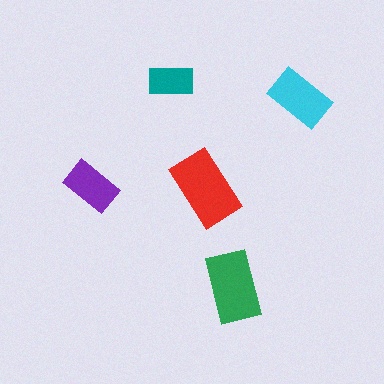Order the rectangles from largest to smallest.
the red one, the green one, the cyan one, the purple one, the teal one.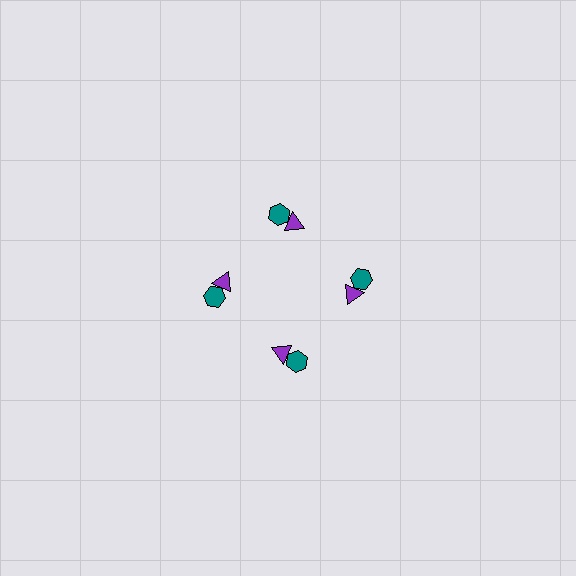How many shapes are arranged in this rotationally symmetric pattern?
There are 8 shapes, arranged in 4 groups of 2.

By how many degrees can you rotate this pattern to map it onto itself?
The pattern maps onto itself every 90 degrees of rotation.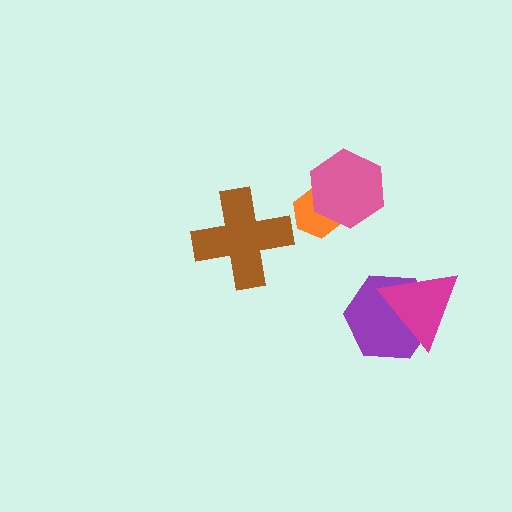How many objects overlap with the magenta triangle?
1 object overlaps with the magenta triangle.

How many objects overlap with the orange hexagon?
1 object overlaps with the orange hexagon.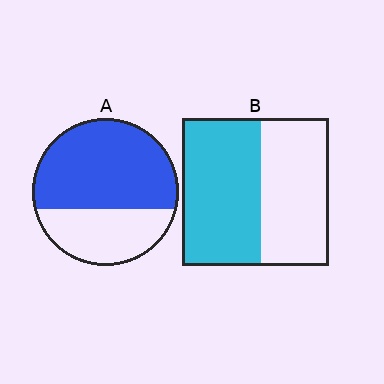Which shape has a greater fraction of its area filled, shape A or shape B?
Shape A.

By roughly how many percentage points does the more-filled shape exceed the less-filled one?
By roughly 10 percentage points (A over B).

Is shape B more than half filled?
Roughly half.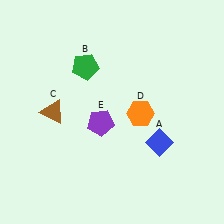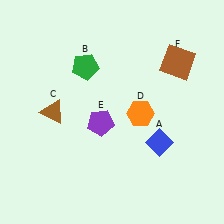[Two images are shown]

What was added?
A brown square (F) was added in Image 2.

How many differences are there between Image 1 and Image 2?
There is 1 difference between the two images.